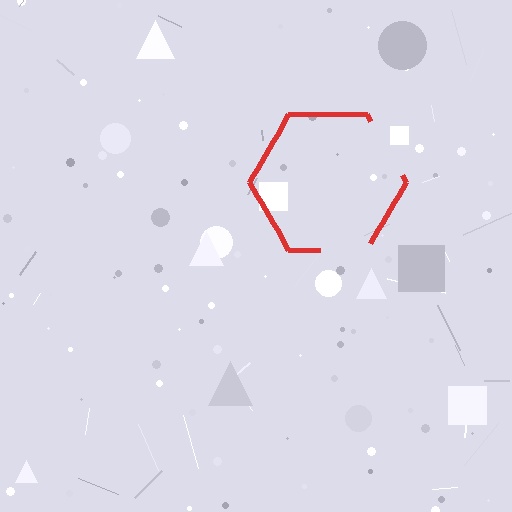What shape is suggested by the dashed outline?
The dashed outline suggests a hexagon.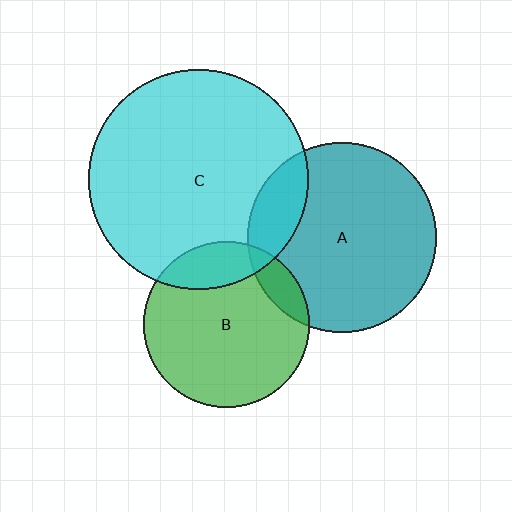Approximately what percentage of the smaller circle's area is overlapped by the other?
Approximately 15%.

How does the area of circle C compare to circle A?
Approximately 1.4 times.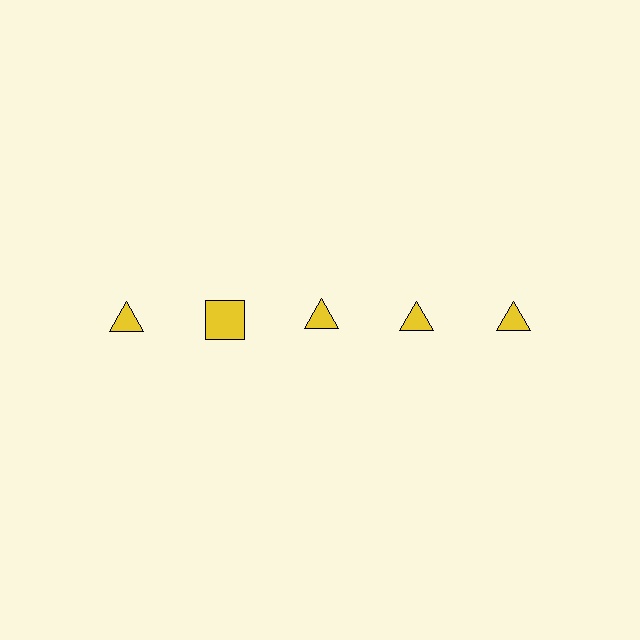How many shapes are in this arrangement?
There are 5 shapes arranged in a grid pattern.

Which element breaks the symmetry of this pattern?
The yellow square in the top row, second from left column breaks the symmetry. All other shapes are yellow triangles.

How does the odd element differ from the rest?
It has a different shape: square instead of triangle.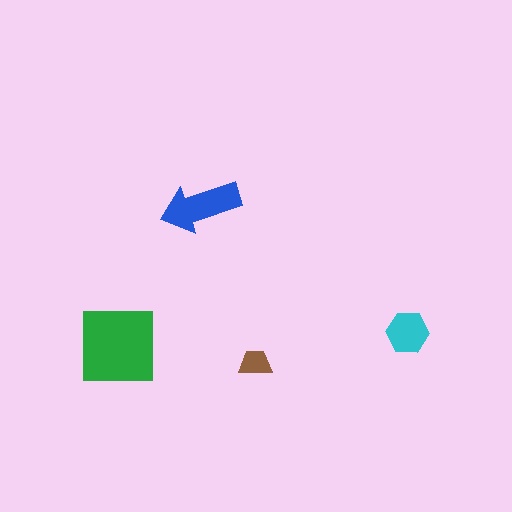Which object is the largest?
The green square.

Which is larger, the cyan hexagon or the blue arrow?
The blue arrow.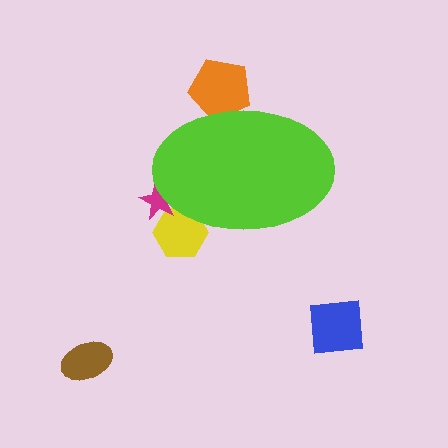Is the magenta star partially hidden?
Yes, the magenta star is partially hidden behind the lime ellipse.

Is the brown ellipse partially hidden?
No, the brown ellipse is fully visible.